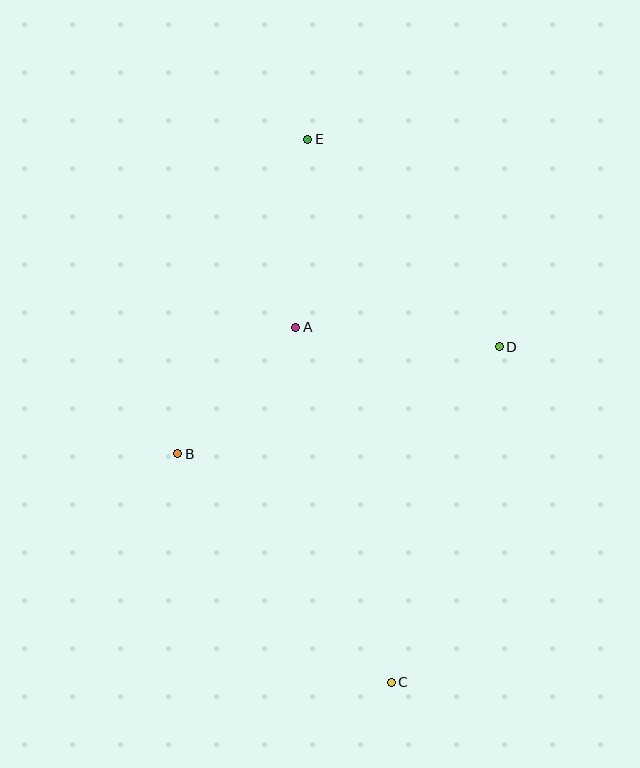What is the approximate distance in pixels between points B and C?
The distance between B and C is approximately 313 pixels.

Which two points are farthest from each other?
Points C and E are farthest from each other.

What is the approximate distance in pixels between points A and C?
The distance between A and C is approximately 368 pixels.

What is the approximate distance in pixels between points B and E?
The distance between B and E is approximately 340 pixels.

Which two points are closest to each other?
Points A and B are closest to each other.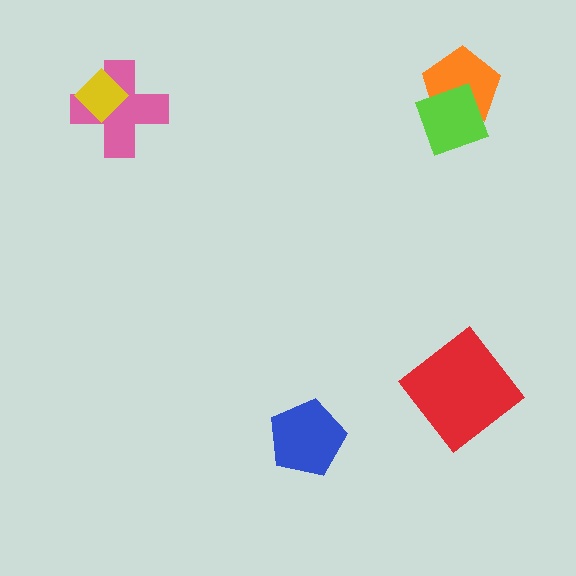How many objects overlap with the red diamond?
0 objects overlap with the red diamond.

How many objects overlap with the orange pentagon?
1 object overlaps with the orange pentagon.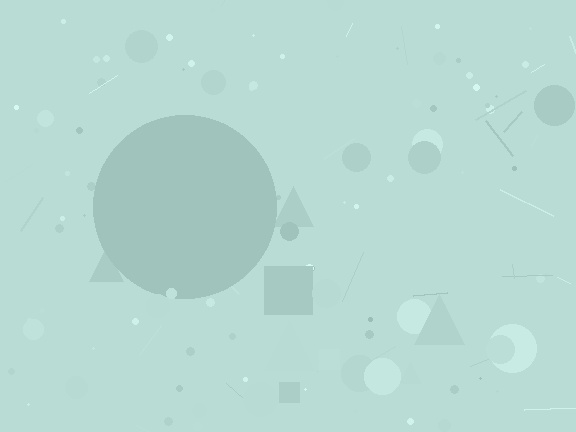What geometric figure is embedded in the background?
A circle is embedded in the background.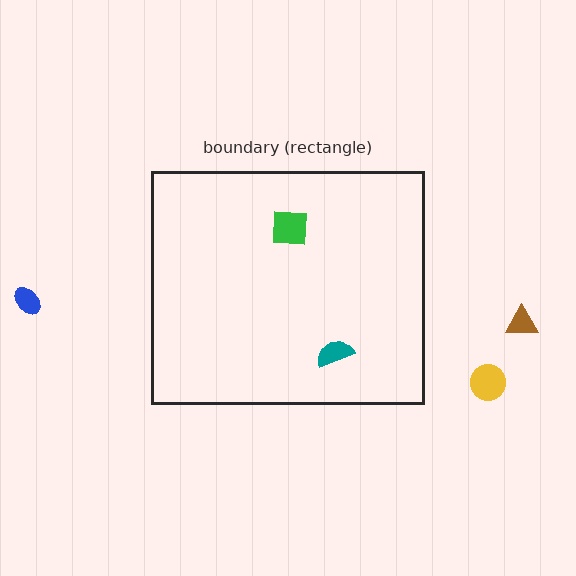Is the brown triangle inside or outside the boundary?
Outside.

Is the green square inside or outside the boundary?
Inside.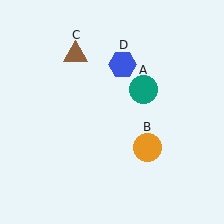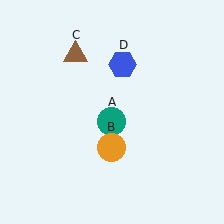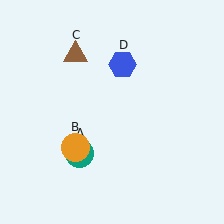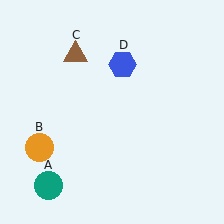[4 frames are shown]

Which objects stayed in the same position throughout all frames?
Brown triangle (object C) and blue hexagon (object D) remained stationary.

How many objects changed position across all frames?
2 objects changed position: teal circle (object A), orange circle (object B).